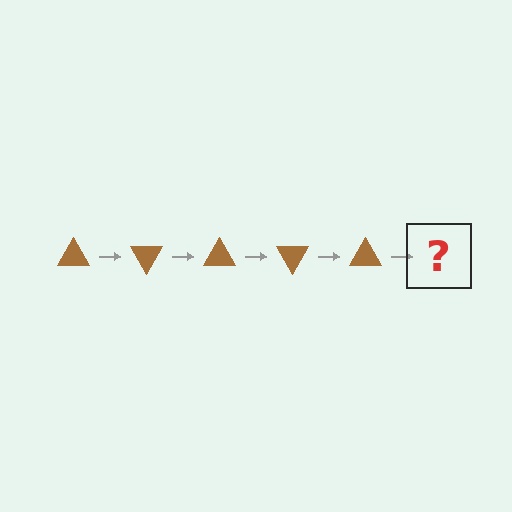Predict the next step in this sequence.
The next step is a brown triangle rotated 300 degrees.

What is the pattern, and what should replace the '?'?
The pattern is that the triangle rotates 60 degrees each step. The '?' should be a brown triangle rotated 300 degrees.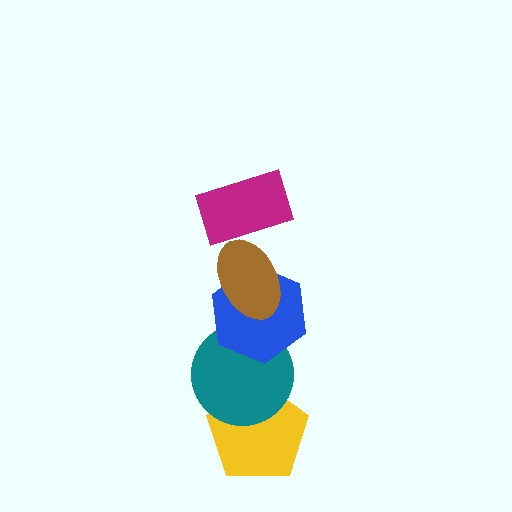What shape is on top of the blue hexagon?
The brown ellipse is on top of the blue hexagon.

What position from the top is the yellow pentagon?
The yellow pentagon is 5th from the top.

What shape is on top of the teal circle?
The blue hexagon is on top of the teal circle.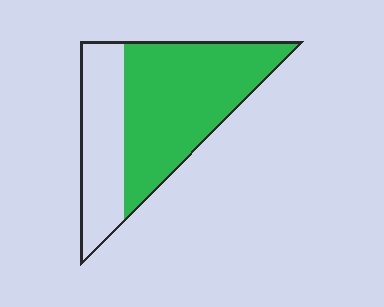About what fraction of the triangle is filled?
About two thirds (2/3).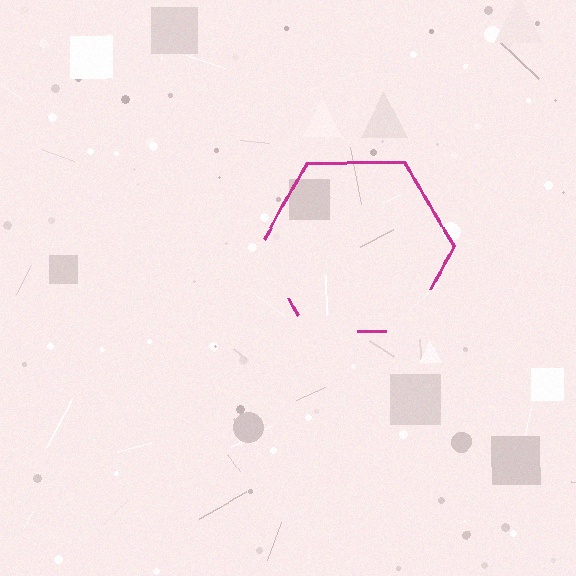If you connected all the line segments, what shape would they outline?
They would outline a hexagon.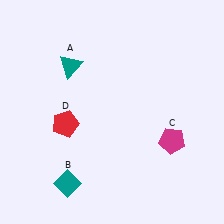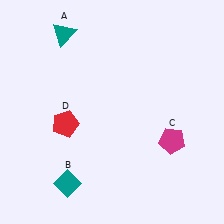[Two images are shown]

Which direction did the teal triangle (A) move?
The teal triangle (A) moved up.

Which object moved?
The teal triangle (A) moved up.